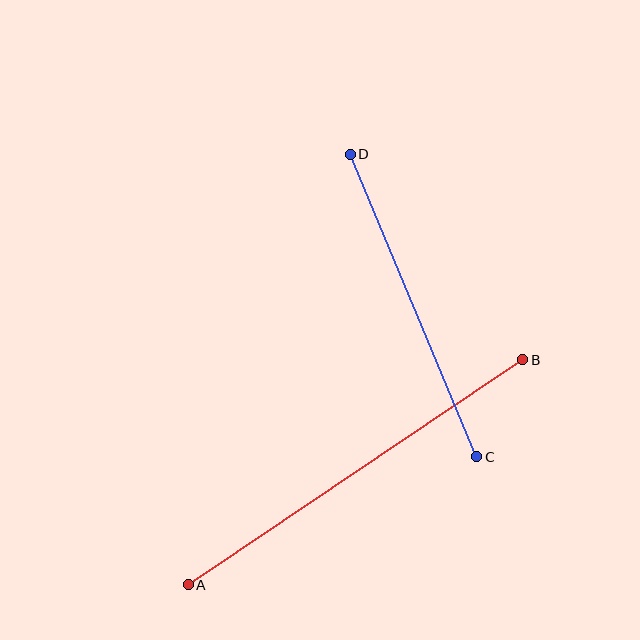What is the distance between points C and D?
The distance is approximately 327 pixels.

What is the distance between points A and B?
The distance is approximately 403 pixels.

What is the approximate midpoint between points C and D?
The midpoint is at approximately (413, 306) pixels.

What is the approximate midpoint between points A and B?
The midpoint is at approximately (355, 472) pixels.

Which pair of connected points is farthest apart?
Points A and B are farthest apart.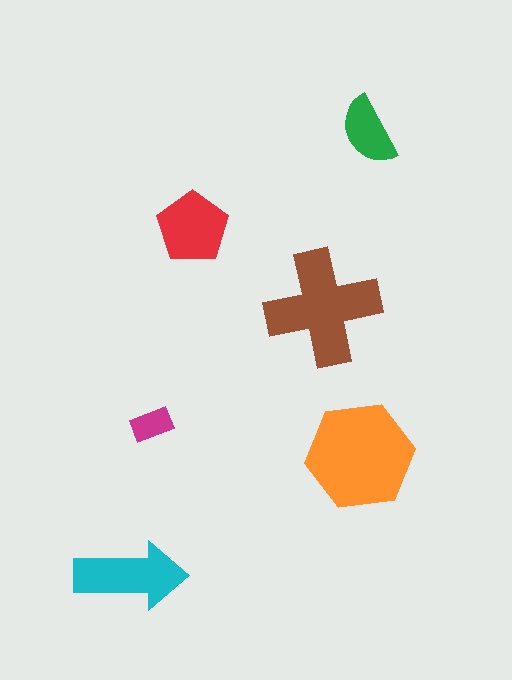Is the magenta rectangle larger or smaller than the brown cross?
Smaller.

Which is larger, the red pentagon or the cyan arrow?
The cyan arrow.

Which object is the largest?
The orange hexagon.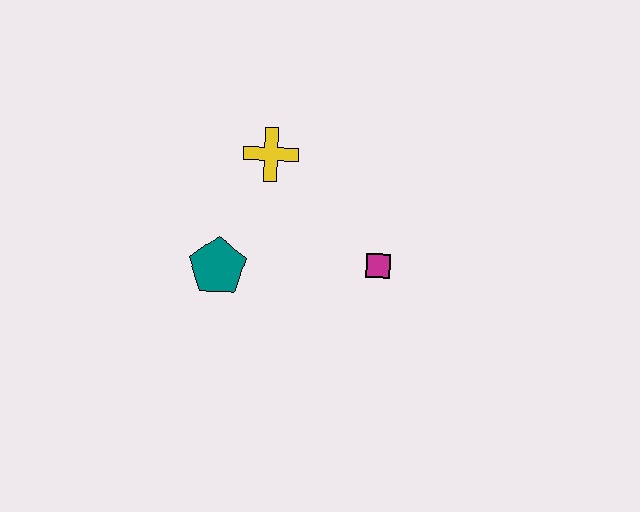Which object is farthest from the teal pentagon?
The magenta square is farthest from the teal pentagon.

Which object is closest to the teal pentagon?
The yellow cross is closest to the teal pentagon.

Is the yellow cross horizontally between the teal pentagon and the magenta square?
Yes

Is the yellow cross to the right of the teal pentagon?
Yes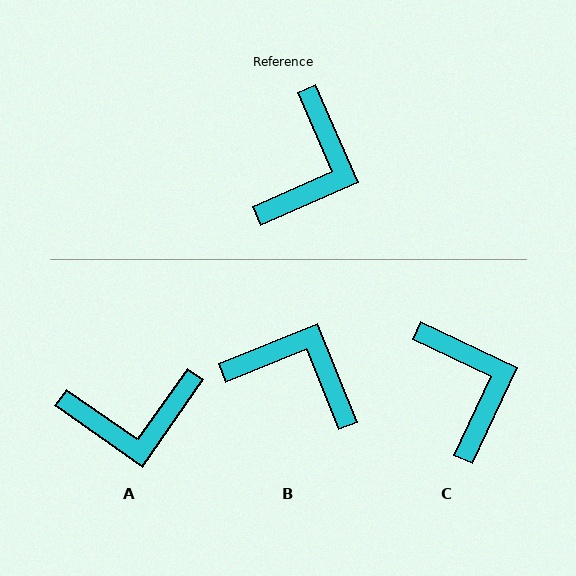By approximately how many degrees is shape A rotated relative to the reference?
Approximately 59 degrees clockwise.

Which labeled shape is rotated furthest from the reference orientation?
B, about 89 degrees away.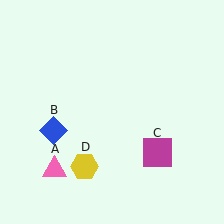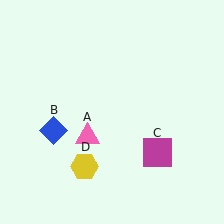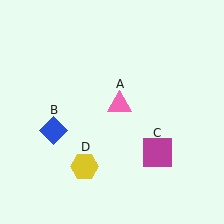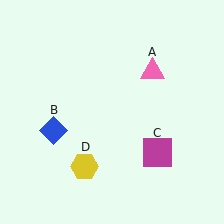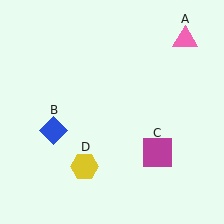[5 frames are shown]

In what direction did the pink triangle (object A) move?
The pink triangle (object A) moved up and to the right.